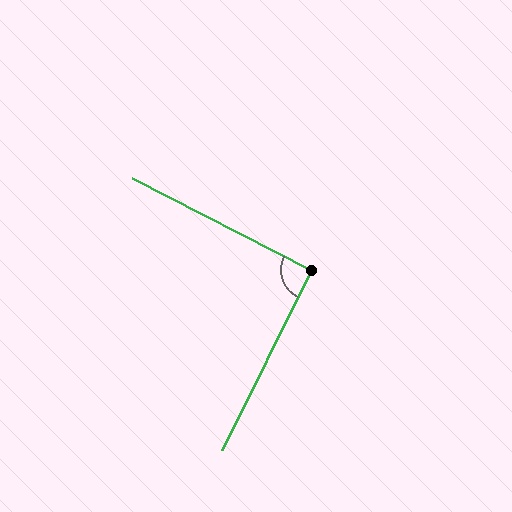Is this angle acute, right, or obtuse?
It is approximately a right angle.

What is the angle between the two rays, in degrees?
Approximately 91 degrees.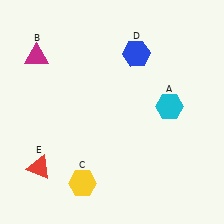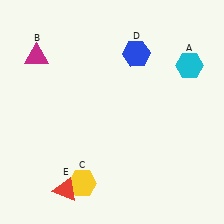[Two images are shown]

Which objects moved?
The objects that moved are: the cyan hexagon (A), the red triangle (E).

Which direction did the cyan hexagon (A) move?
The cyan hexagon (A) moved up.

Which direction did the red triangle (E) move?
The red triangle (E) moved right.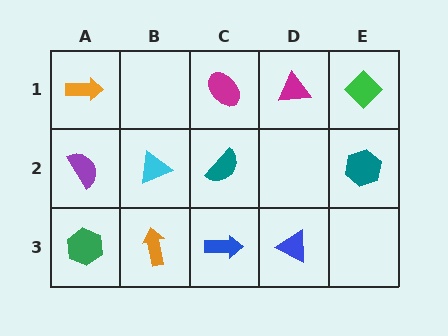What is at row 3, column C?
A blue arrow.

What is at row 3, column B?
An orange arrow.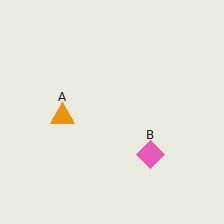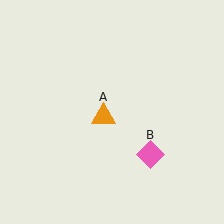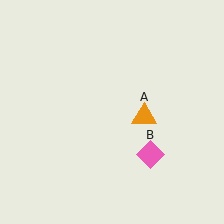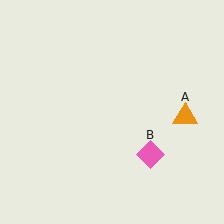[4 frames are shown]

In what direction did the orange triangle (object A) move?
The orange triangle (object A) moved right.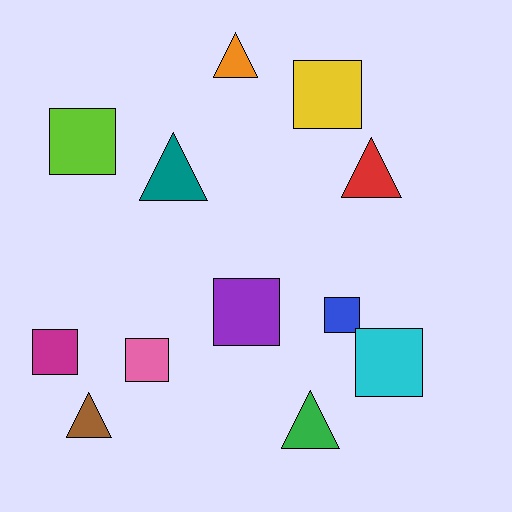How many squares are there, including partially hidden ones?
There are 7 squares.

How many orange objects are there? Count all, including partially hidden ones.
There is 1 orange object.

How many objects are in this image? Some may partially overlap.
There are 12 objects.